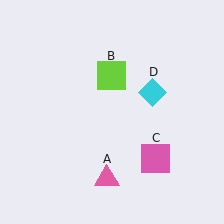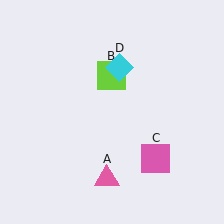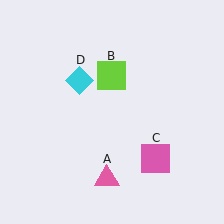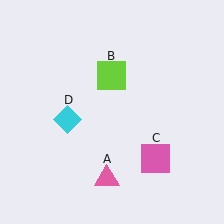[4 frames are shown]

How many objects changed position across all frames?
1 object changed position: cyan diamond (object D).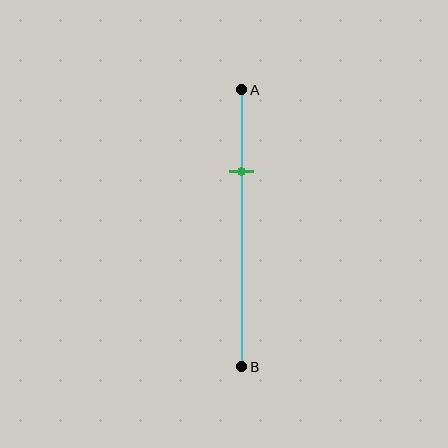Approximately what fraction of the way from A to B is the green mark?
The green mark is approximately 30% of the way from A to B.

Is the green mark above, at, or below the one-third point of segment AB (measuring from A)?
The green mark is above the one-third point of segment AB.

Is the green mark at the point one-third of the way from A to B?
No, the mark is at about 30% from A, not at the 33% one-third point.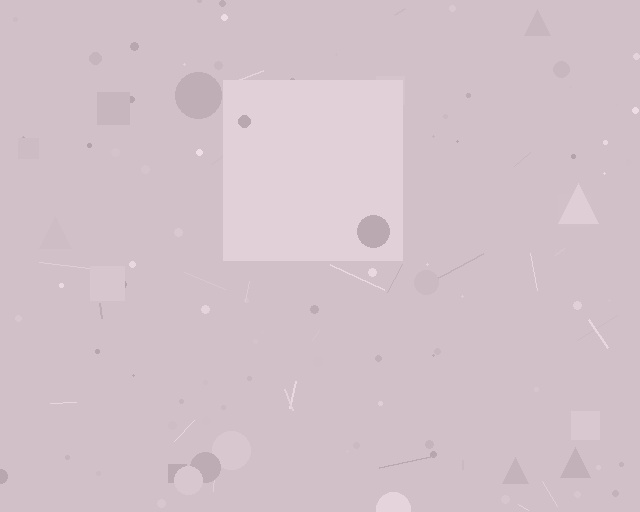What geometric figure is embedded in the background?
A square is embedded in the background.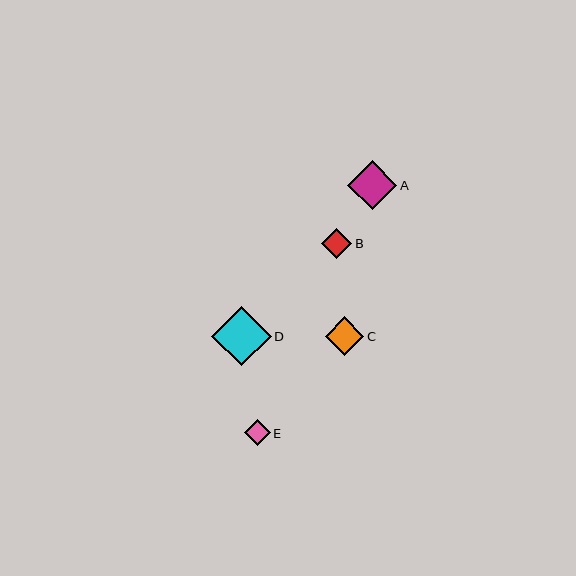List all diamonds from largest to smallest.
From largest to smallest: D, A, C, B, E.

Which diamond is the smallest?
Diamond E is the smallest with a size of approximately 26 pixels.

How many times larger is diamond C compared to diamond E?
Diamond C is approximately 1.5 times the size of diamond E.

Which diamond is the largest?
Diamond D is the largest with a size of approximately 59 pixels.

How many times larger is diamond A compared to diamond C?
Diamond A is approximately 1.3 times the size of diamond C.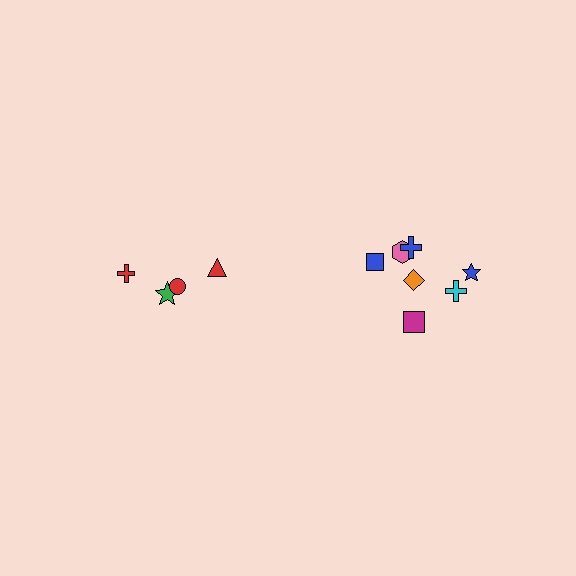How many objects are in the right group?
There are 7 objects.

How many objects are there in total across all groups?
There are 11 objects.